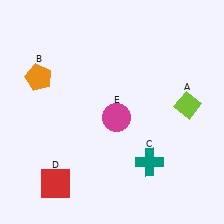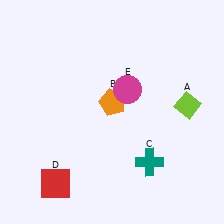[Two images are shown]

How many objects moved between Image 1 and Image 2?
2 objects moved between the two images.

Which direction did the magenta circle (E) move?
The magenta circle (E) moved up.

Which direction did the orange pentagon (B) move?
The orange pentagon (B) moved right.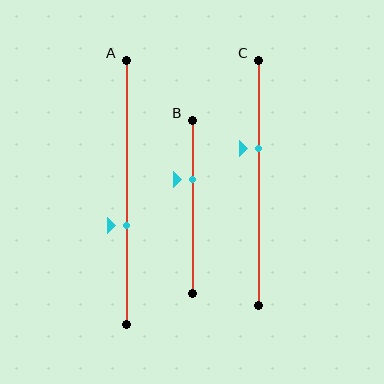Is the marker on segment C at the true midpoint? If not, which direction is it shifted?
No, the marker on segment C is shifted upward by about 14% of the segment length.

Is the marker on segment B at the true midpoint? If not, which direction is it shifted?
No, the marker on segment B is shifted upward by about 16% of the segment length.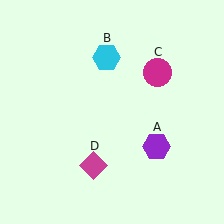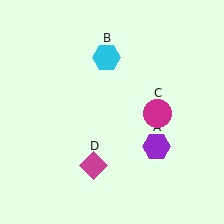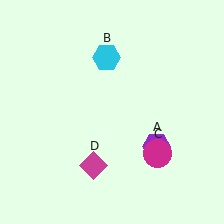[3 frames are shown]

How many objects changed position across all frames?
1 object changed position: magenta circle (object C).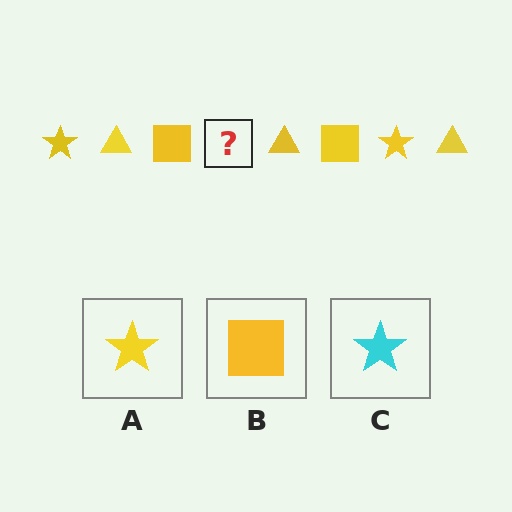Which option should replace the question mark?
Option A.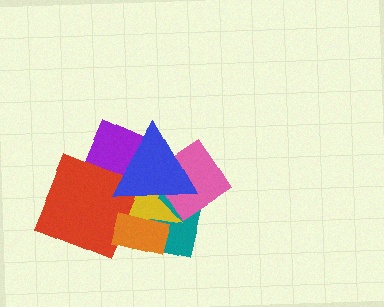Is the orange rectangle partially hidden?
Yes, it is partially covered by another shape.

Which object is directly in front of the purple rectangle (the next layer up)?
The red square is directly in front of the purple rectangle.